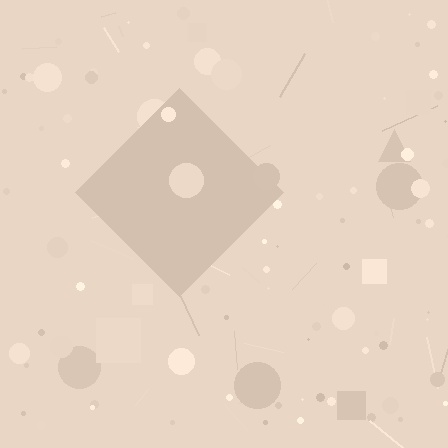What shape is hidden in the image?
A diamond is hidden in the image.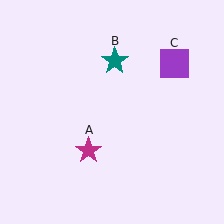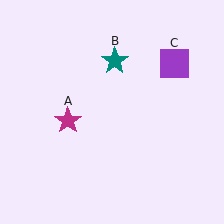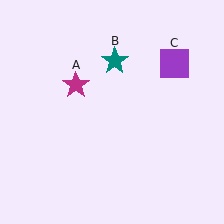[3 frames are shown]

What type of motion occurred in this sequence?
The magenta star (object A) rotated clockwise around the center of the scene.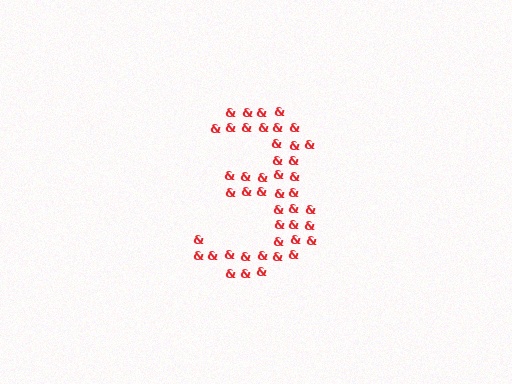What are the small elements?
The small elements are ampersands.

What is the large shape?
The large shape is the digit 3.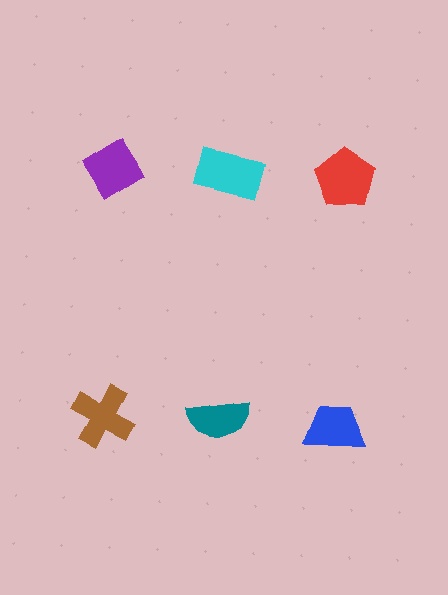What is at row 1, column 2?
A cyan rectangle.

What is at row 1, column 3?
A red pentagon.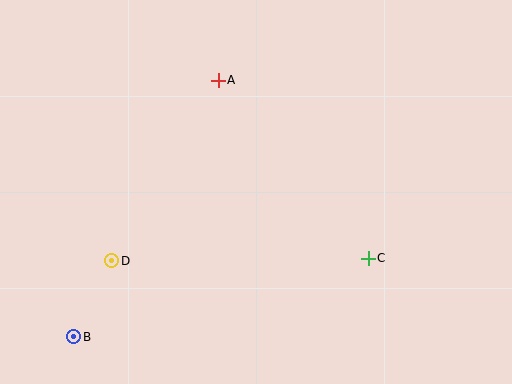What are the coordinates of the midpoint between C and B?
The midpoint between C and B is at (221, 298).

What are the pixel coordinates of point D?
Point D is at (111, 261).